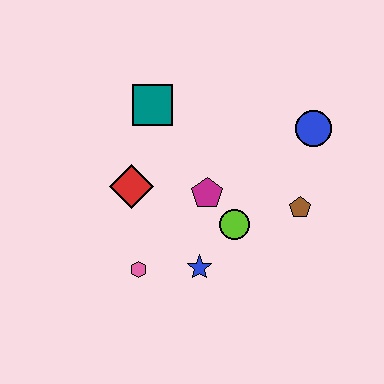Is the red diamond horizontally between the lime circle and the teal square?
No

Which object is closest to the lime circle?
The magenta pentagon is closest to the lime circle.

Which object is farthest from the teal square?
The brown pentagon is farthest from the teal square.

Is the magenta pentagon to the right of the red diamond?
Yes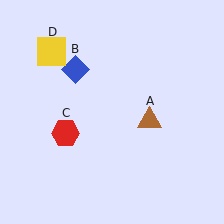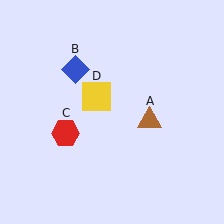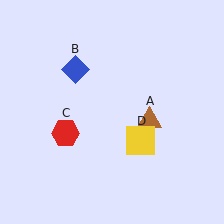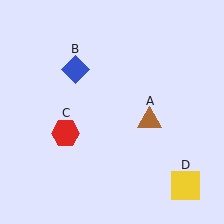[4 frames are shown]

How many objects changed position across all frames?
1 object changed position: yellow square (object D).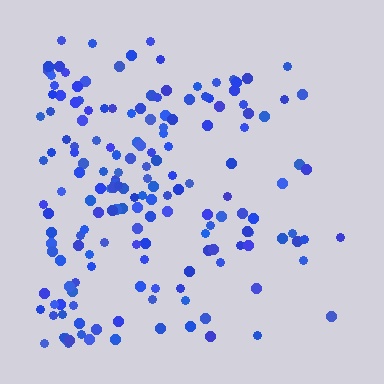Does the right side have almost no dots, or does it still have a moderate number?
Still a moderate number, just noticeably fewer than the left.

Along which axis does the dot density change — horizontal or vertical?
Horizontal.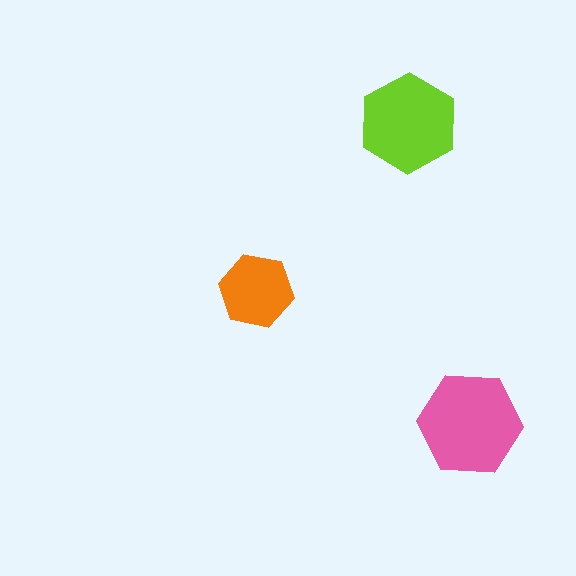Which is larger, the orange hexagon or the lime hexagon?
The lime one.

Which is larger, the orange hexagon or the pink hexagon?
The pink one.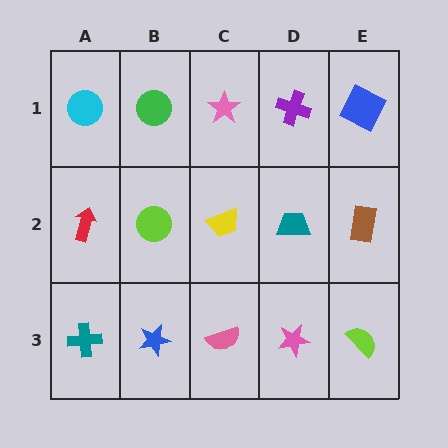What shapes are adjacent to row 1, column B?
A lime circle (row 2, column B), a cyan circle (row 1, column A), a pink star (row 1, column C).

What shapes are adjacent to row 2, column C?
A pink star (row 1, column C), a pink semicircle (row 3, column C), a lime circle (row 2, column B), a teal trapezoid (row 2, column D).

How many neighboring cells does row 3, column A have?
2.